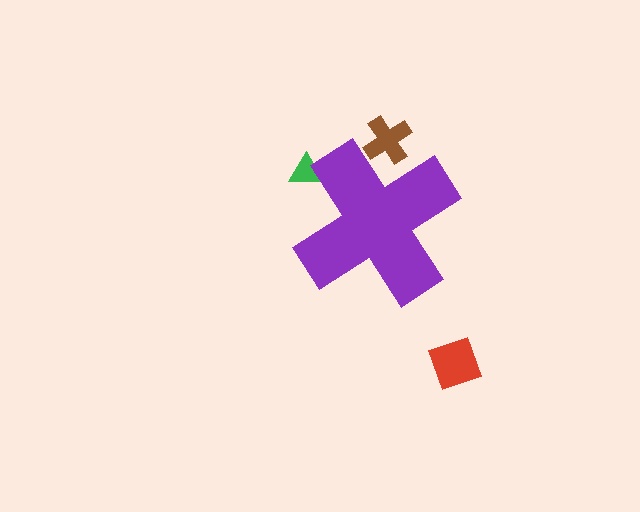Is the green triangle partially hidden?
Yes, the green triangle is partially hidden behind the purple cross.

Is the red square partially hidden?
No, the red square is fully visible.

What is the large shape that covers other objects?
A purple cross.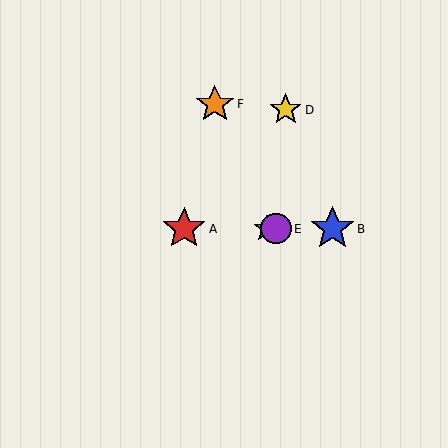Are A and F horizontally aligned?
No, A is at y≈229 and F is at y≈104.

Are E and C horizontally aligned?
Yes, both are at y≈229.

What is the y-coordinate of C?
Object C is at y≈229.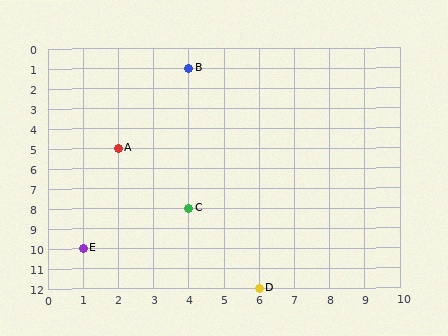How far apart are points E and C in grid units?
Points E and C are 3 columns and 2 rows apart (about 3.6 grid units diagonally).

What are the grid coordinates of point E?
Point E is at grid coordinates (1, 10).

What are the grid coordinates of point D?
Point D is at grid coordinates (6, 12).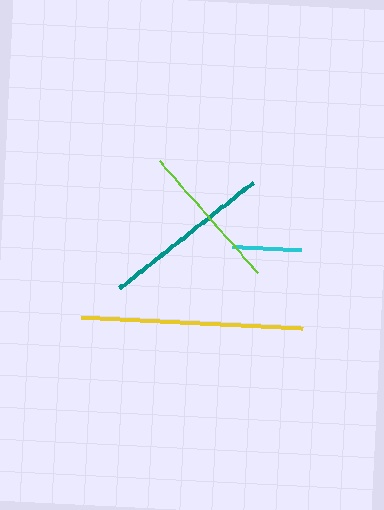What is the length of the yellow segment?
The yellow segment is approximately 222 pixels long.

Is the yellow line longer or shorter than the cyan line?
The yellow line is longer than the cyan line.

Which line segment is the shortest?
The cyan line is the shortest at approximately 69 pixels.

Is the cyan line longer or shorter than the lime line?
The lime line is longer than the cyan line.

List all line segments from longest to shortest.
From longest to shortest: yellow, teal, lime, cyan.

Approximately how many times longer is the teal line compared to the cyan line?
The teal line is approximately 2.5 times the length of the cyan line.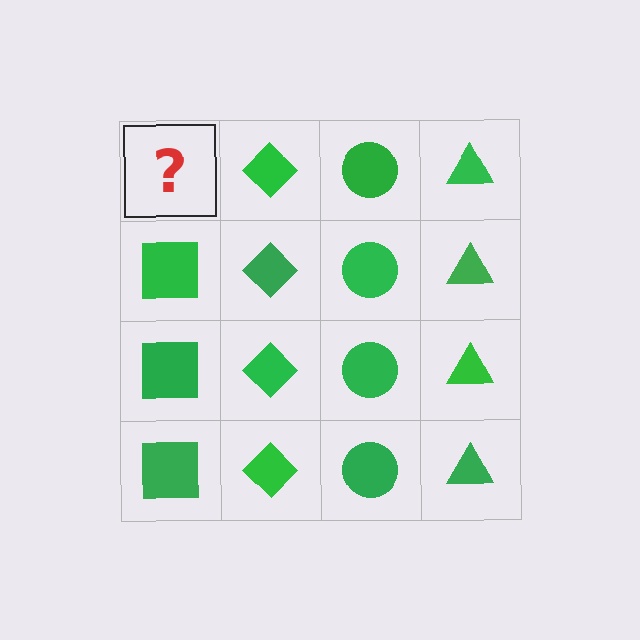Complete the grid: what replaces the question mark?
The question mark should be replaced with a green square.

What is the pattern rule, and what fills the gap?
The rule is that each column has a consistent shape. The gap should be filled with a green square.